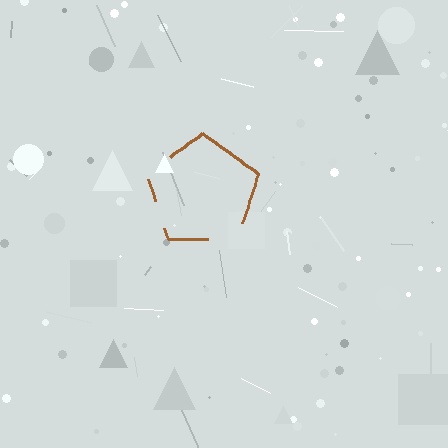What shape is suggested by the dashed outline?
The dashed outline suggests a pentagon.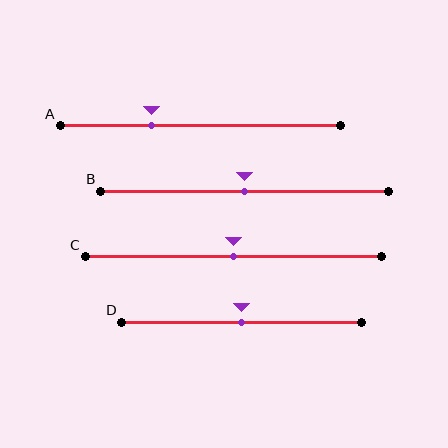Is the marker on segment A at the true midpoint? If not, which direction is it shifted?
No, the marker on segment A is shifted to the left by about 17% of the segment length.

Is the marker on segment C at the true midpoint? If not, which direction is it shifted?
Yes, the marker on segment C is at the true midpoint.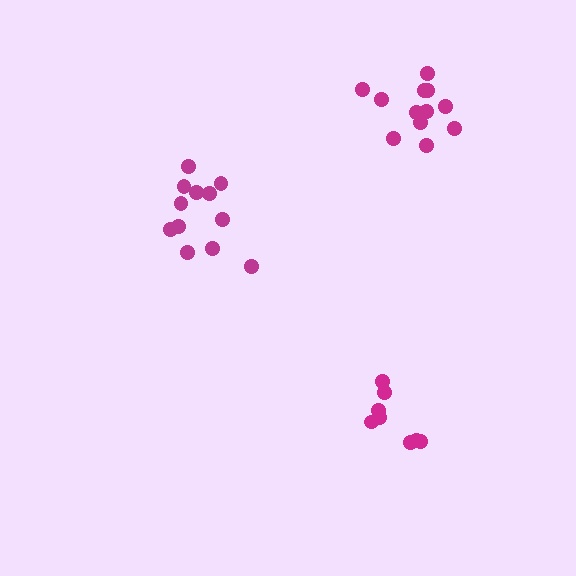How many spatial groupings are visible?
There are 3 spatial groupings.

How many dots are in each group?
Group 1: 12 dots, Group 2: 12 dots, Group 3: 8 dots (32 total).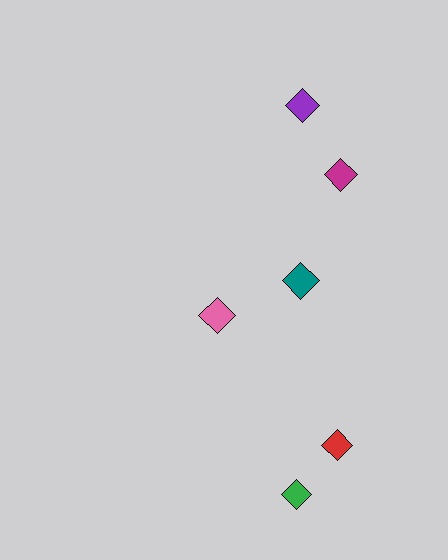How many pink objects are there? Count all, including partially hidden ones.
There is 1 pink object.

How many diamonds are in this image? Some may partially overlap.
There are 6 diamonds.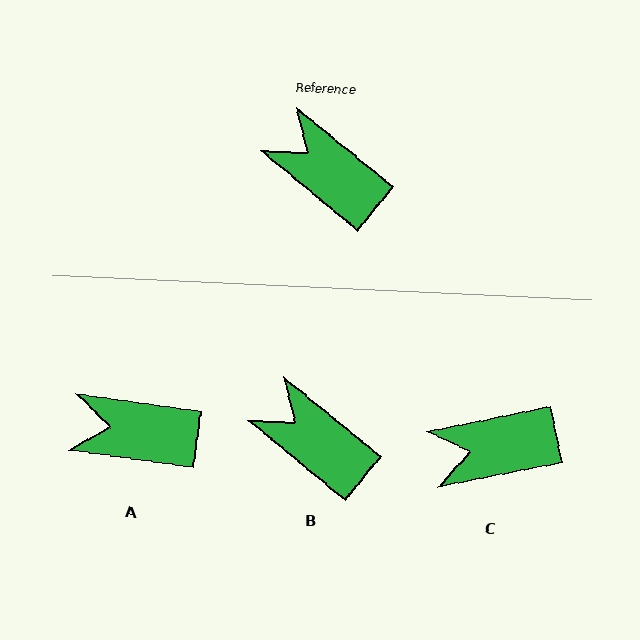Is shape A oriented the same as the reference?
No, it is off by about 31 degrees.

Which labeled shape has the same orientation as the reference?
B.